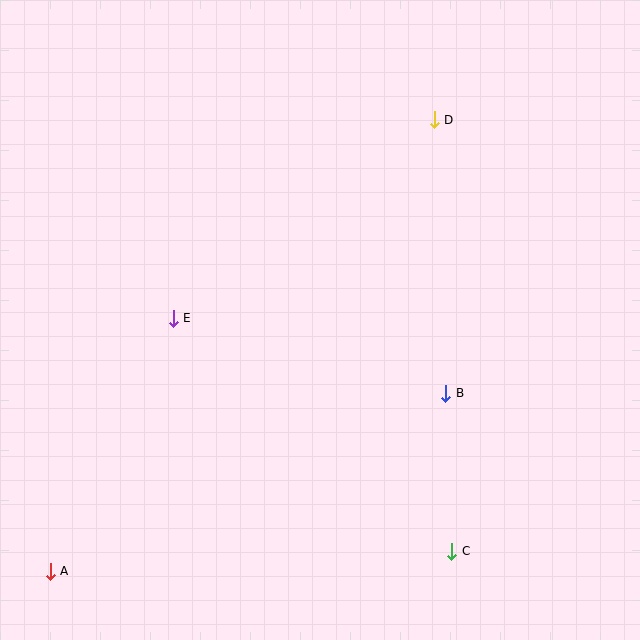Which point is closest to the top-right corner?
Point D is closest to the top-right corner.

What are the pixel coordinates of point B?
Point B is at (446, 393).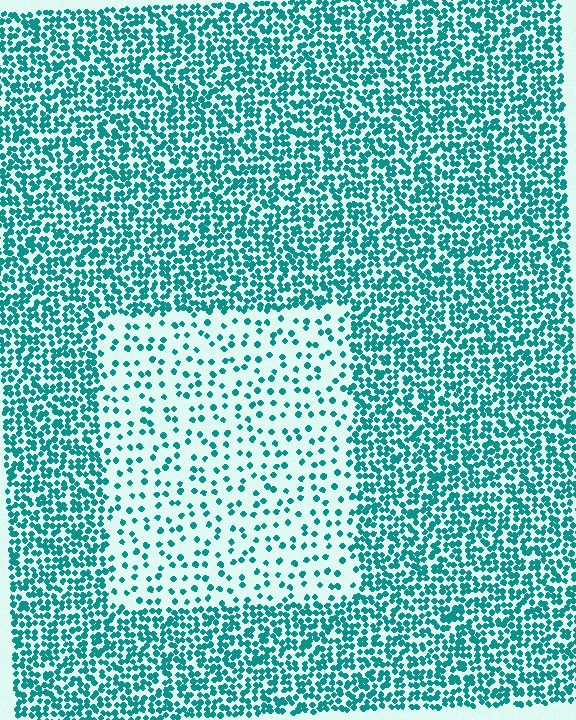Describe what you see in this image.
The image contains small teal elements arranged at two different densities. A rectangle-shaped region is visible where the elements are less densely packed than the surrounding area.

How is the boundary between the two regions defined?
The boundary is defined by a change in element density (approximately 3.0x ratio). All elements are the same color, size, and shape.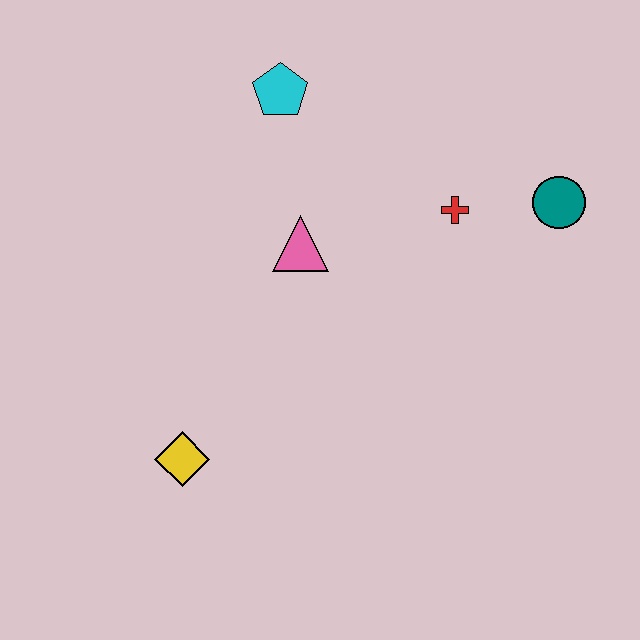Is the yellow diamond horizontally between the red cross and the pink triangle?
No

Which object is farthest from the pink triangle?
The teal circle is farthest from the pink triangle.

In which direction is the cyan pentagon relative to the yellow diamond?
The cyan pentagon is above the yellow diamond.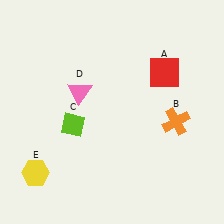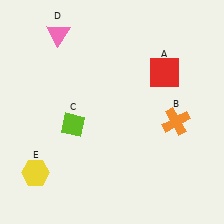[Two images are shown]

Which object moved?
The pink triangle (D) moved up.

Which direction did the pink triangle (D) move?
The pink triangle (D) moved up.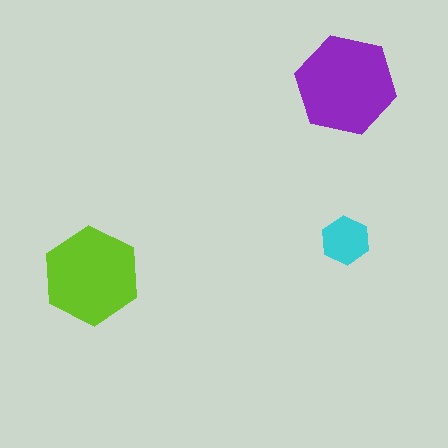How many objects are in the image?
There are 3 objects in the image.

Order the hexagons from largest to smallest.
the purple one, the lime one, the cyan one.